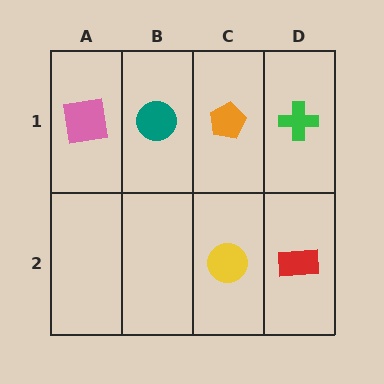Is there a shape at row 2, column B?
No, that cell is empty.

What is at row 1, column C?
An orange pentagon.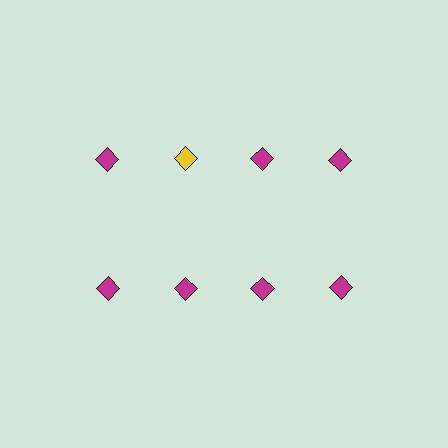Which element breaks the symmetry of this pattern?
The yellow diamond in the top row, second from left column breaks the symmetry. All other shapes are magenta diamonds.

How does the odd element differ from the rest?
It has a different color: yellow instead of magenta.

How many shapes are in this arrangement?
There are 8 shapes arranged in a grid pattern.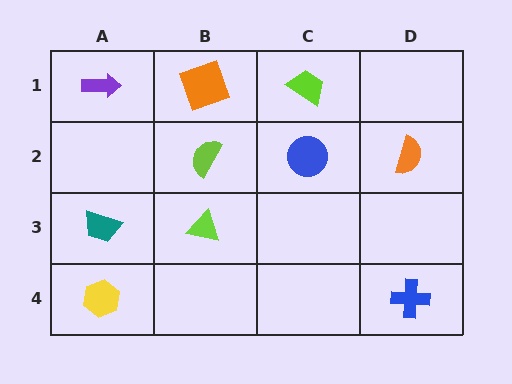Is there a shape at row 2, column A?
No, that cell is empty.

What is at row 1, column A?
A purple arrow.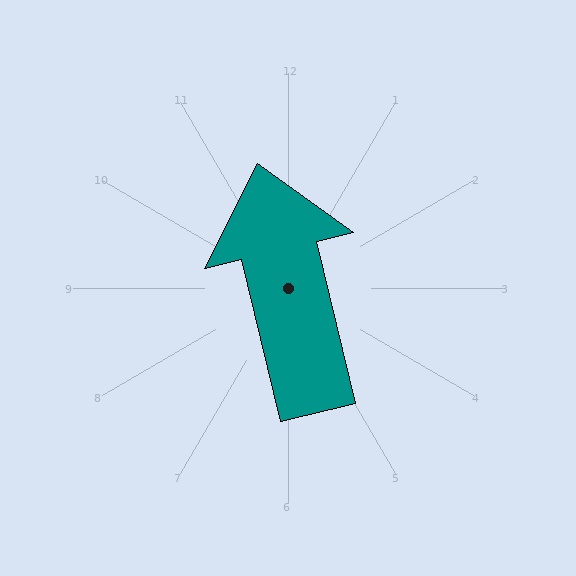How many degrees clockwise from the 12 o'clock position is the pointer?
Approximately 346 degrees.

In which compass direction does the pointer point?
North.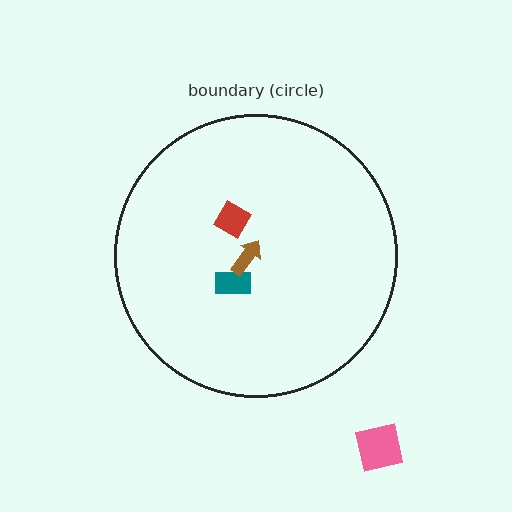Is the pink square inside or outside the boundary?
Outside.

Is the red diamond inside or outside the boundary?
Inside.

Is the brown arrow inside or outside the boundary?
Inside.